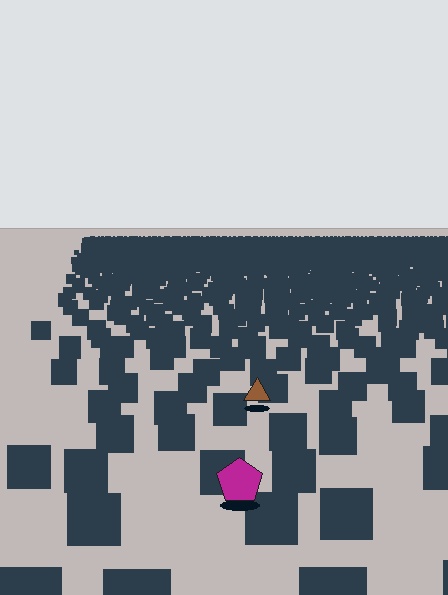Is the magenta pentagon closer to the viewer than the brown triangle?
Yes. The magenta pentagon is closer — you can tell from the texture gradient: the ground texture is coarser near it.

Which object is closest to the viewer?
The magenta pentagon is closest. The texture marks near it are larger and more spread out.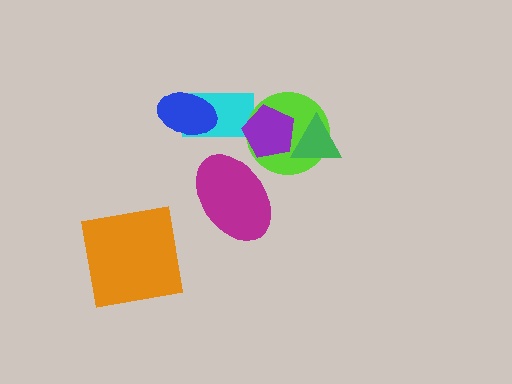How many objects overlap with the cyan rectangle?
2 objects overlap with the cyan rectangle.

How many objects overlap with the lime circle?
2 objects overlap with the lime circle.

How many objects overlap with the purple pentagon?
3 objects overlap with the purple pentagon.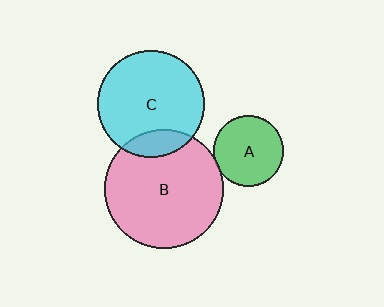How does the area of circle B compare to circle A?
Approximately 2.9 times.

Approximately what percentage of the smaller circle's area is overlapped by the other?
Approximately 15%.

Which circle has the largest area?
Circle B (pink).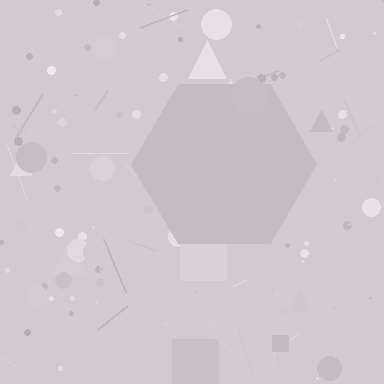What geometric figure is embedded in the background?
A hexagon is embedded in the background.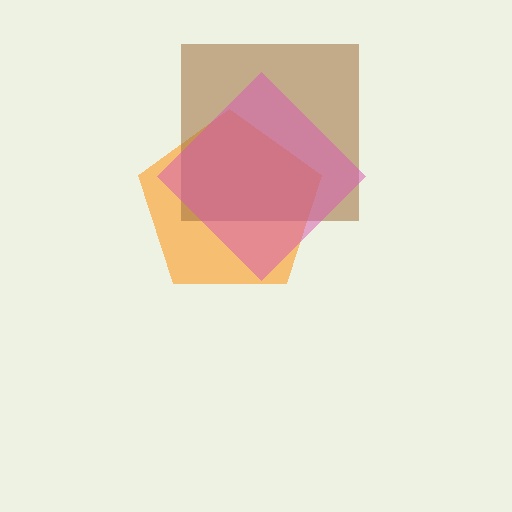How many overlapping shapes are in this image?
There are 3 overlapping shapes in the image.